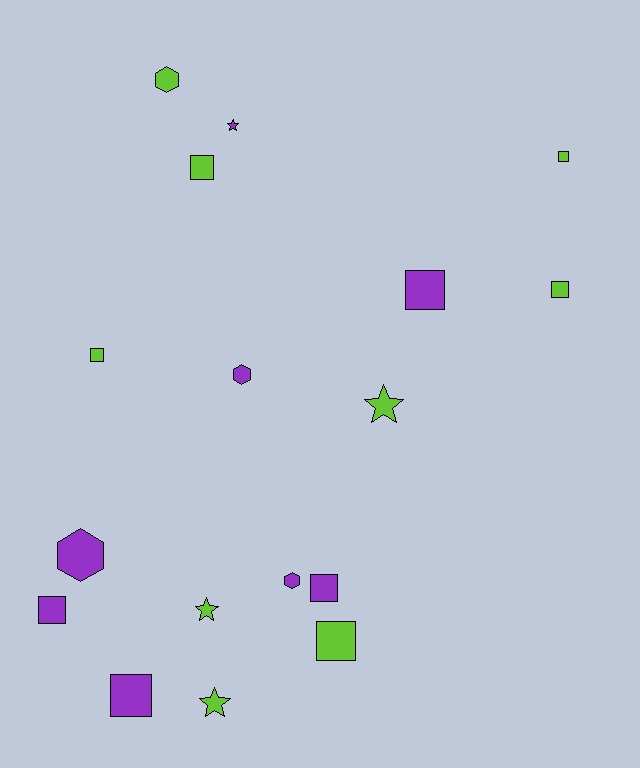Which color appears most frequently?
Lime, with 9 objects.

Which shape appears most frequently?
Square, with 9 objects.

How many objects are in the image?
There are 17 objects.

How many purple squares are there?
There are 4 purple squares.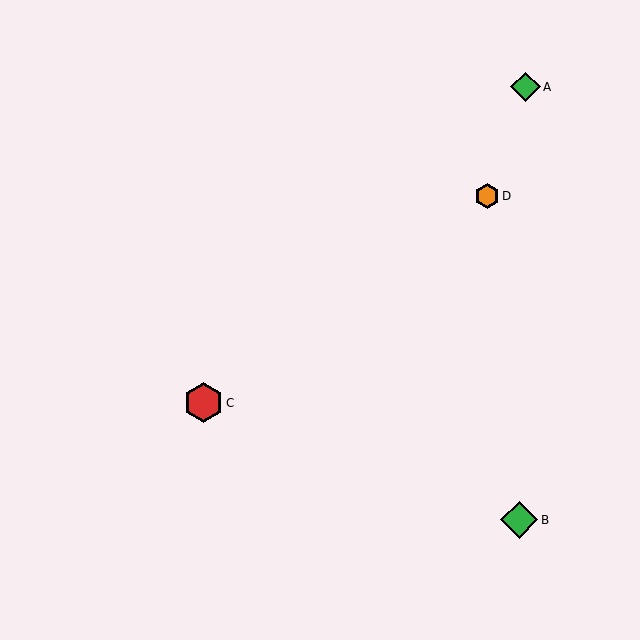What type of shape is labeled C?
Shape C is a red hexagon.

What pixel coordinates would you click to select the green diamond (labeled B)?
Click at (519, 520) to select the green diamond B.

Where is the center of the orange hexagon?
The center of the orange hexagon is at (487, 196).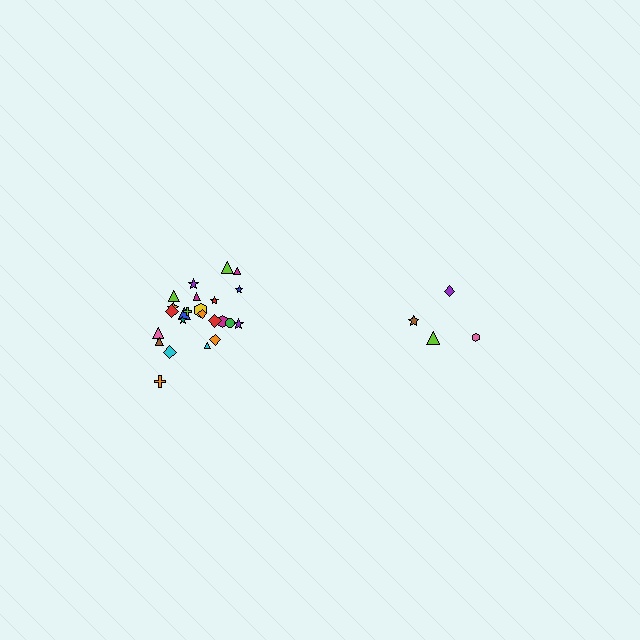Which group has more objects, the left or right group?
The left group.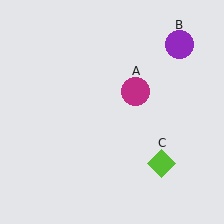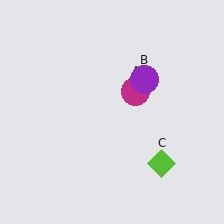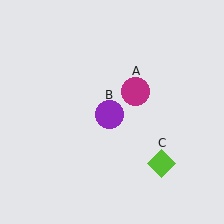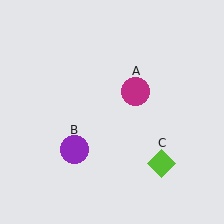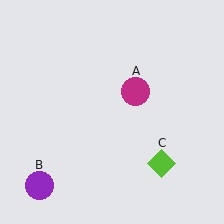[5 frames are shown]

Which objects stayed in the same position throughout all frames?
Magenta circle (object A) and lime diamond (object C) remained stationary.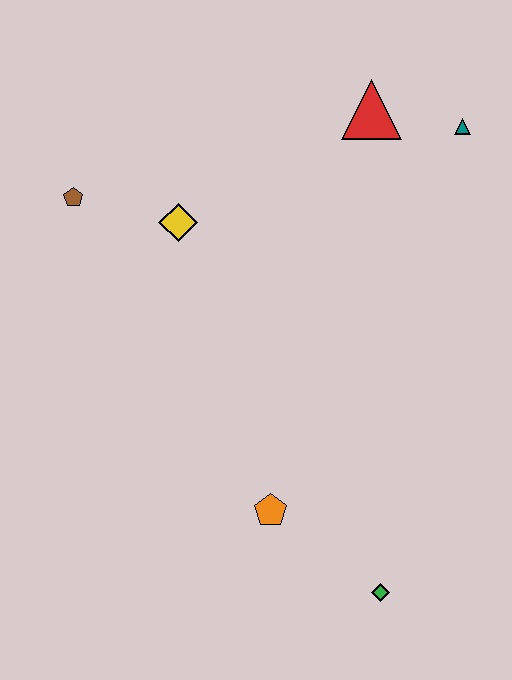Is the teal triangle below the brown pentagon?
No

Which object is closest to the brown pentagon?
The yellow diamond is closest to the brown pentagon.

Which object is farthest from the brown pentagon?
The green diamond is farthest from the brown pentagon.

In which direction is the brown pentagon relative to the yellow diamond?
The brown pentagon is to the left of the yellow diamond.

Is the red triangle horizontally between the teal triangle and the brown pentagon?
Yes